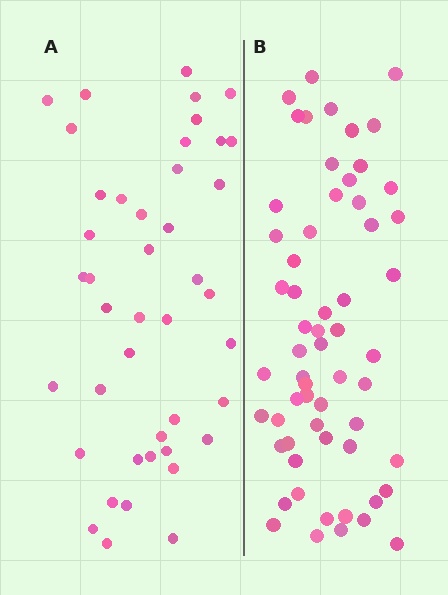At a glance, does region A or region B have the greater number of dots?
Region B (the right region) has more dots.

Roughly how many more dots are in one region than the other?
Region B has approximately 15 more dots than region A.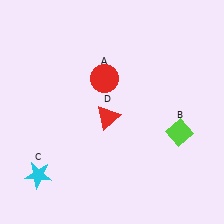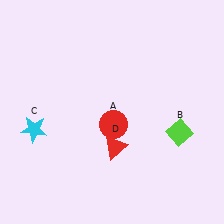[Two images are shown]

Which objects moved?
The objects that moved are: the red circle (A), the cyan star (C), the red triangle (D).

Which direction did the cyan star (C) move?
The cyan star (C) moved up.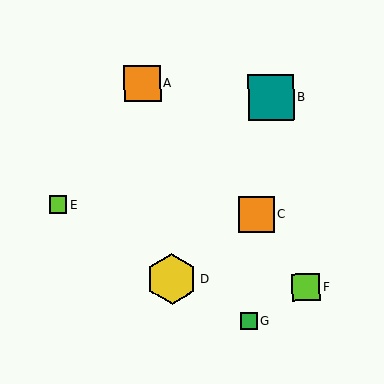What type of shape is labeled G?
Shape G is a green square.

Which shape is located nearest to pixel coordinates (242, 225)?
The orange square (labeled C) at (257, 214) is nearest to that location.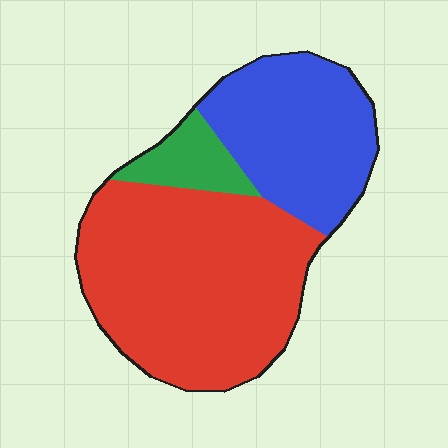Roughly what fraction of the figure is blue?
Blue takes up between a sixth and a third of the figure.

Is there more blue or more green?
Blue.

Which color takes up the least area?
Green, at roughly 10%.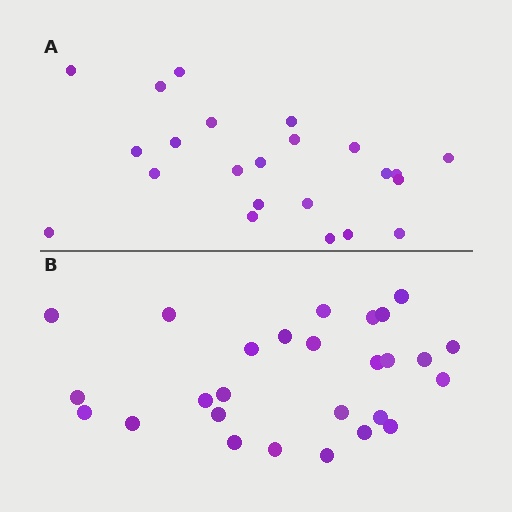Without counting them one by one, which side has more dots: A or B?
Region B (the bottom region) has more dots.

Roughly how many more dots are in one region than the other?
Region B has about 4 more dots than region A.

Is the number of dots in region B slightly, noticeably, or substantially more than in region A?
Region B has only slightly more — the two regions are fairly close. The ratio is roughly 1.2 to 1.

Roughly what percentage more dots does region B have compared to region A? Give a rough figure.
About 15% more.